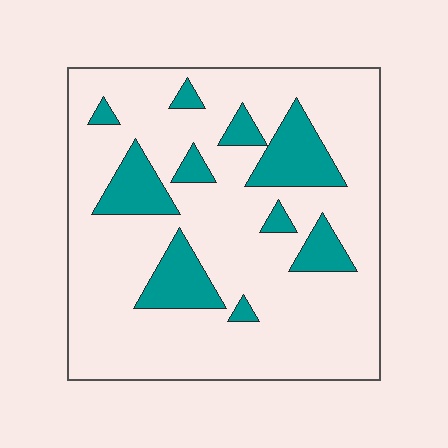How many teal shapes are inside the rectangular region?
10.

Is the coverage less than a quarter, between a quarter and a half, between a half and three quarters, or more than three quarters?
Less than a quarter.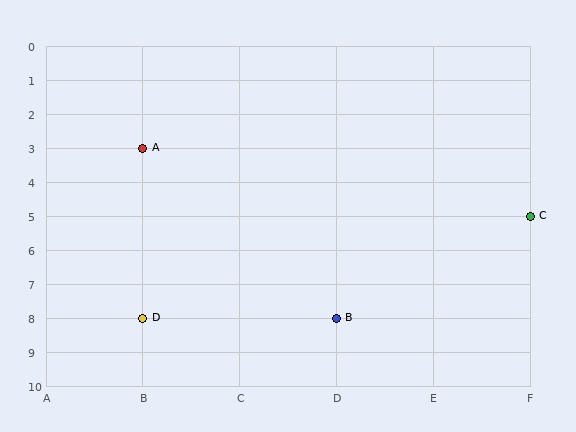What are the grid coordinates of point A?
Point A is at grid coordinates (B, 3).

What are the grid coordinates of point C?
Point C is at grid coordinates (F, 5).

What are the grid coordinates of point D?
Point D is at grid coordinates (B, 8).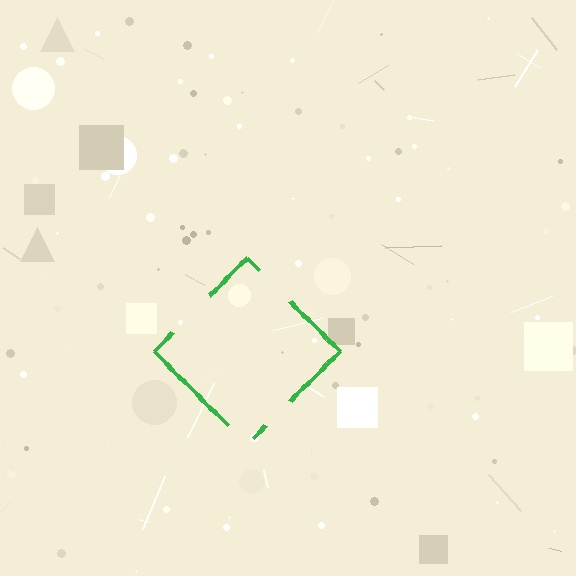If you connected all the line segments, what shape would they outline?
They would outline a diamond.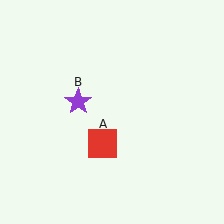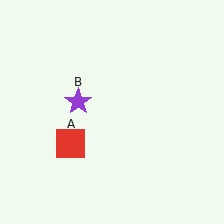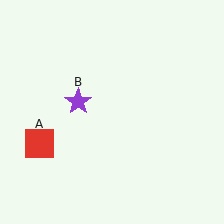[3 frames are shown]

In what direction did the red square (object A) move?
The red square (object A) moved left.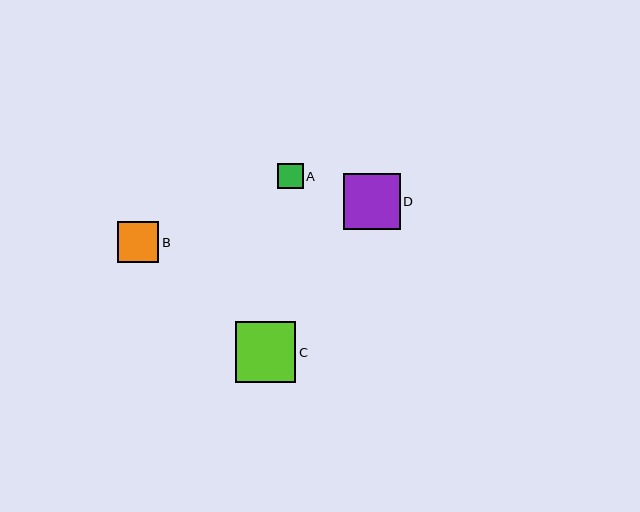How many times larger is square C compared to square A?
Square C is approximately 2.4 times the size of square A.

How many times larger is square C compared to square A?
Square C is approximately 2.4 times the size of square A.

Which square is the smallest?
Square A is the smallest with a size of approximately 26 pixels.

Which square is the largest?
Square C is the largest with a size of approximately 61 pixels.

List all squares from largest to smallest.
From largest to smallest: C, D, B, A.